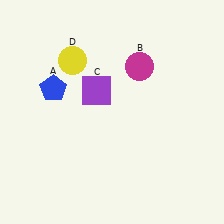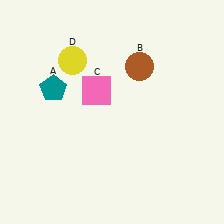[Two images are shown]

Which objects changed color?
A changed from blue to teal. B changed from magenta to brown. C changed from purple to pink.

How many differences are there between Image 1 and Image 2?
There are 3 differences between the two images.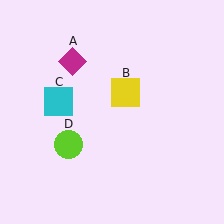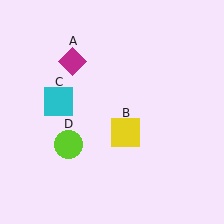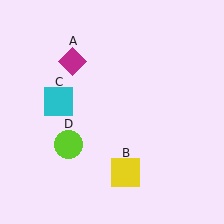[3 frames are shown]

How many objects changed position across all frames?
1 object changed position: yellow square (object B).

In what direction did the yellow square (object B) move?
The yellow square (object B) moved down.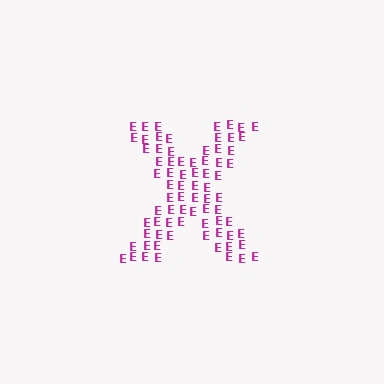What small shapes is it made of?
It is made of small letter E's.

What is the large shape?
The large shape is the letter X.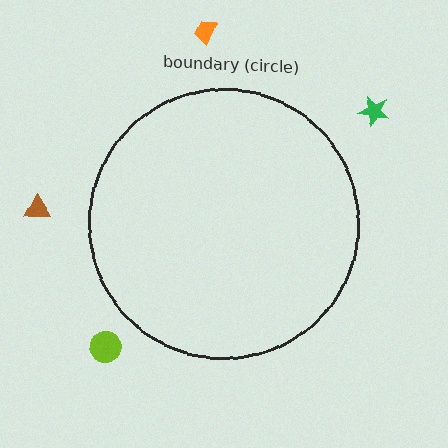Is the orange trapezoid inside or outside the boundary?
Outside.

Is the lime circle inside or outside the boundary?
Outside.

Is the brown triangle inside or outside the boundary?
Outside.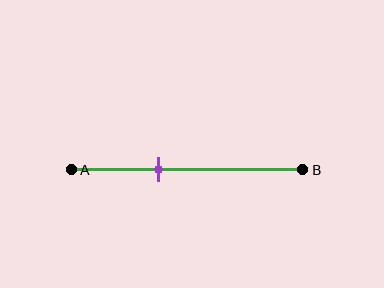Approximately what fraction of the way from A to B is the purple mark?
The purple mark is approximately 40% of the way from A to B.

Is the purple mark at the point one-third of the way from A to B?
No, the mark is at about 40% from A, not at the 33% one-third point.